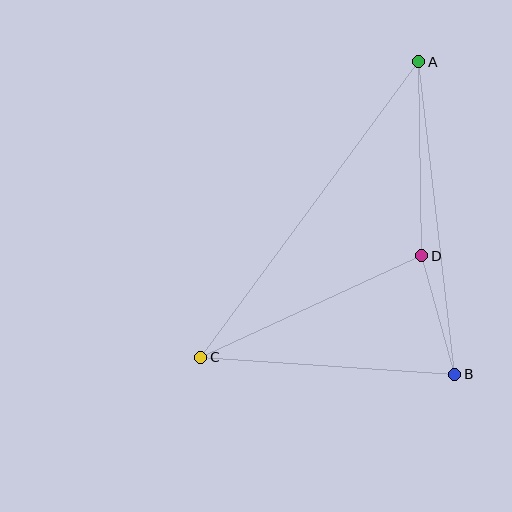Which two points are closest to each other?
Points B and D are closest to each other.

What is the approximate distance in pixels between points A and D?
The distance between A and D is approximately 194 pixels.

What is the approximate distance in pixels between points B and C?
The distance between B and C is approximately 255 pixels.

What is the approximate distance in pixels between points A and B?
The distance between A and B is approximately 315 pixels.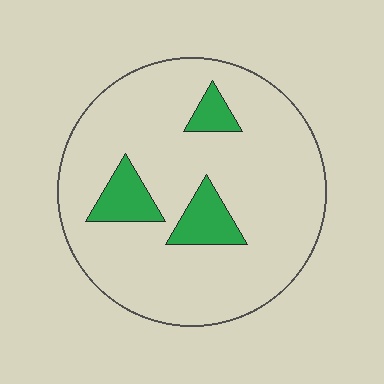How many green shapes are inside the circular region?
3.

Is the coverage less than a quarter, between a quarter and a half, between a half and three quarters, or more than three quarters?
Less than a quarter.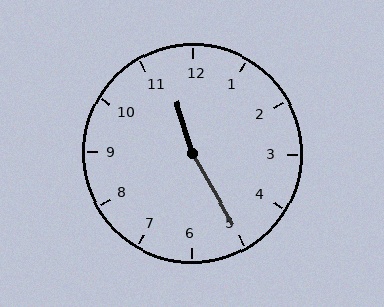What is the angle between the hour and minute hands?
Approximately 168 degrees.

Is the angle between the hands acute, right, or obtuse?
It is obtuse.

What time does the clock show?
11:25.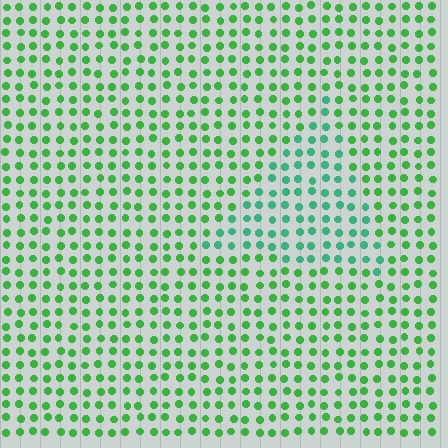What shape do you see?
I see a triangle.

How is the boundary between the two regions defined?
The boundary is defined purely by a slight shift in hue (about 30 degrees). Spacing, size, and orientation are identical on both sides.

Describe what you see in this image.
The image is filled with small green elements in a uniform arrangement. A triangle-shaped region is visible where the elements are tinted to a slightly different hue, forming a subtle color boundary.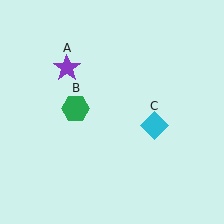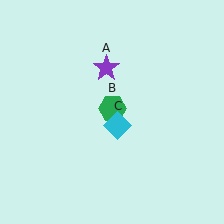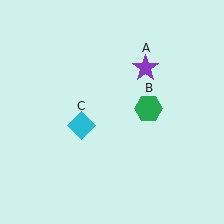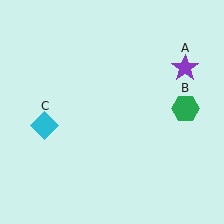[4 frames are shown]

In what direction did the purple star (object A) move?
The purple star (object A) moved right.